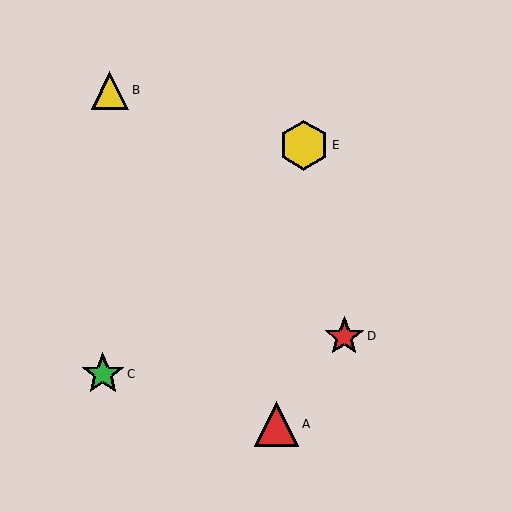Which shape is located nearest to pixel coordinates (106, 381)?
The green star (labeled C) at (103, 374) is nearest to that location.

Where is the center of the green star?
The center of the green star is at (103, 374).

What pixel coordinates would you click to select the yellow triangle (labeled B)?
Click at (110, 90) to select the yellow triangle B.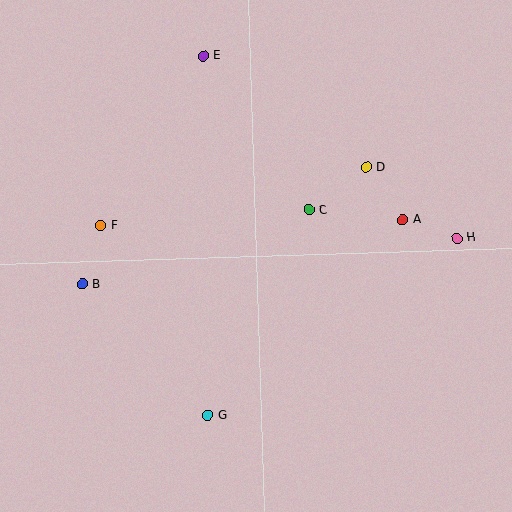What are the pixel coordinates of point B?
Point B is at (82, 284).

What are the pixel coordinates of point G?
Point G is at (207, 416).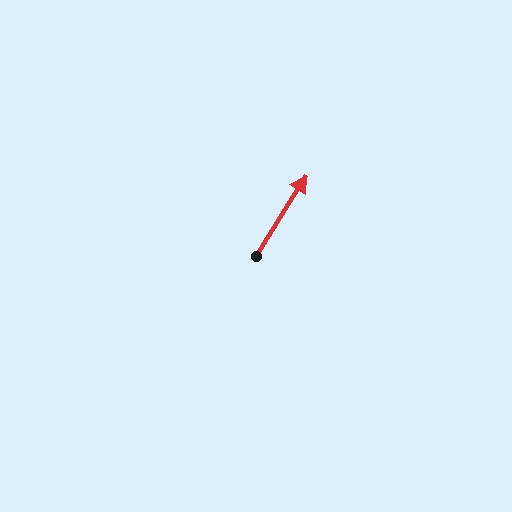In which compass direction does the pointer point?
Northeast.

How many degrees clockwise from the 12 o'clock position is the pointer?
Approximately 32 degrees.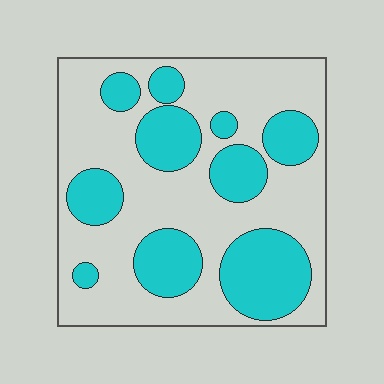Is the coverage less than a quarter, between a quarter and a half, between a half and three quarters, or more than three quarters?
Between a quarter and a half.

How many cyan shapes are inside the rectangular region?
10.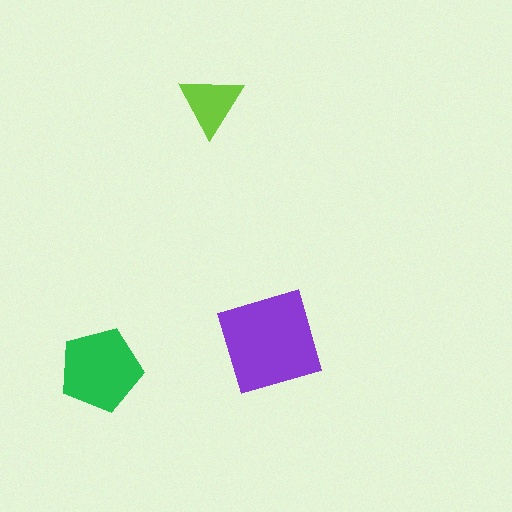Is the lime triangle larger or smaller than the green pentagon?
Smaller.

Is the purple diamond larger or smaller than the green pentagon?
Larger.